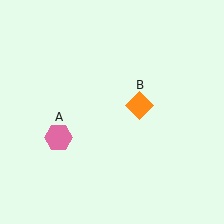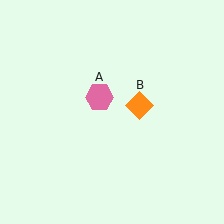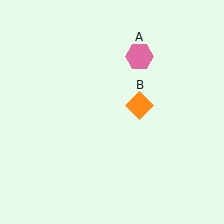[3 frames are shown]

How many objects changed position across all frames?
1 object changed position: pink hexagon (object A).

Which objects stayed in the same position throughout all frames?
Orange diamond (object B) remained stationary.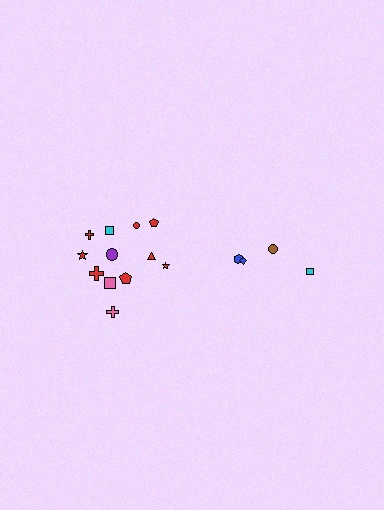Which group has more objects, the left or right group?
The left group.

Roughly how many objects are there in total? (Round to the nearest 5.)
Roughly 15 objects in total.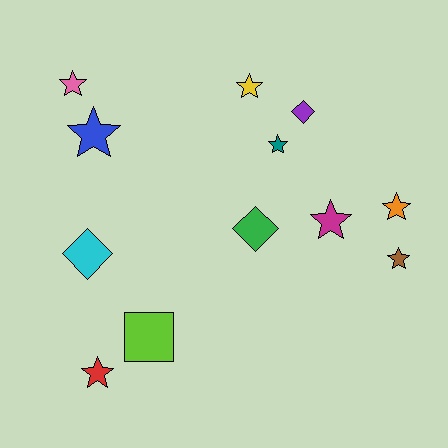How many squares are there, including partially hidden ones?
There is 1 square.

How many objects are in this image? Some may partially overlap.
There are 12 objects.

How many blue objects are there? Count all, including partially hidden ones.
There is 1 blue object.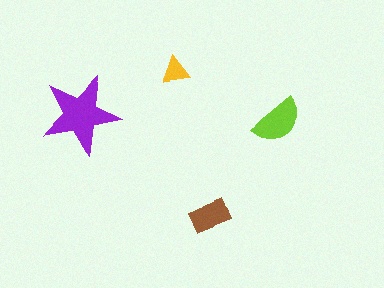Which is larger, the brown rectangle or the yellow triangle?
The brown rectangle.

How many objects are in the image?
There are 4 objects in the image.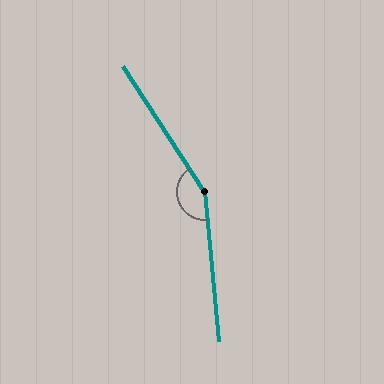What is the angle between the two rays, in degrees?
Approximately 153 degrees.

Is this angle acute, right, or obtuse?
It is obtuse.